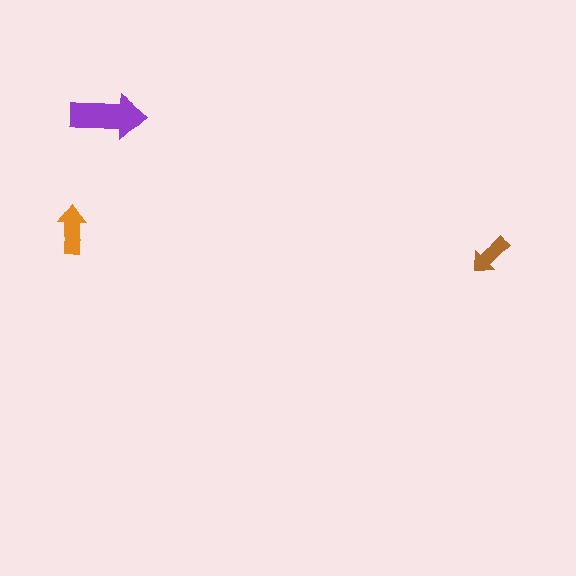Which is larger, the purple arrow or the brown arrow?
The purple one.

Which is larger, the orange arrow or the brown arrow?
The orange one.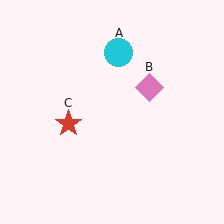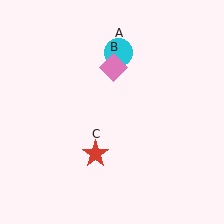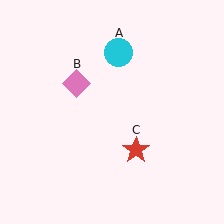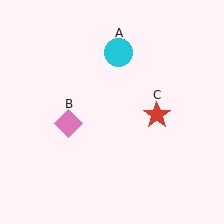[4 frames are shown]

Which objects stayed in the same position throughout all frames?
Cyan circle (object A) remained stationary.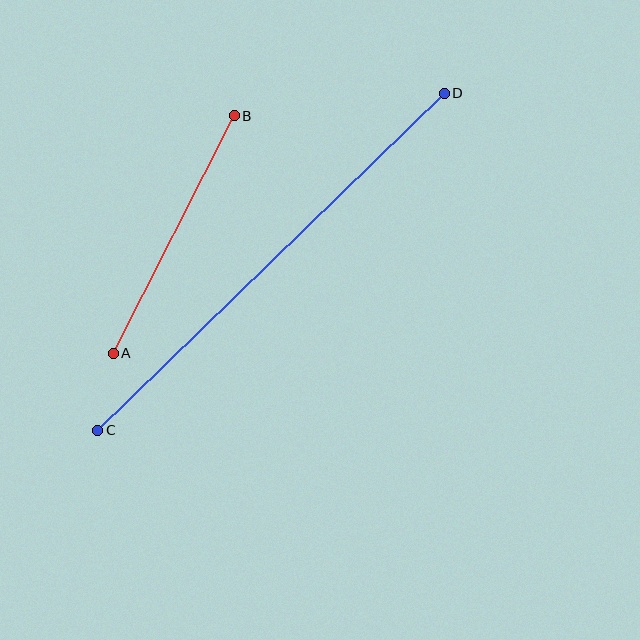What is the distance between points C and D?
The distance is approximately 483 pixels.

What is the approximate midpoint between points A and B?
The midpoint is at approximately (174, 235) pixels.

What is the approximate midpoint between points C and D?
The midpoint is at approximately (271, 262) pixels.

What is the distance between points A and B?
The distance is approximately 266 pixels.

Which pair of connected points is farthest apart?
Points C and D are farthest apart.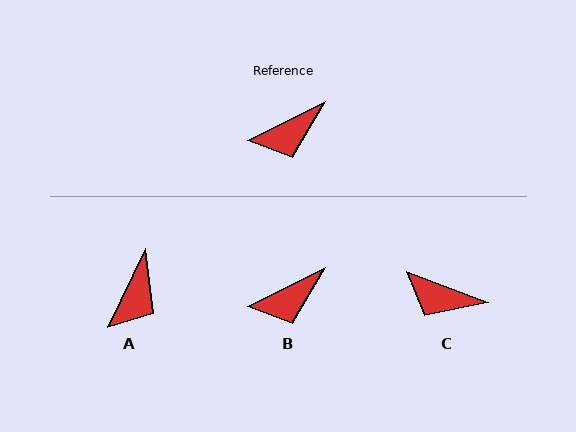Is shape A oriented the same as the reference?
No, it is off by about 37 degrees.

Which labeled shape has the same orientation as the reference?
B.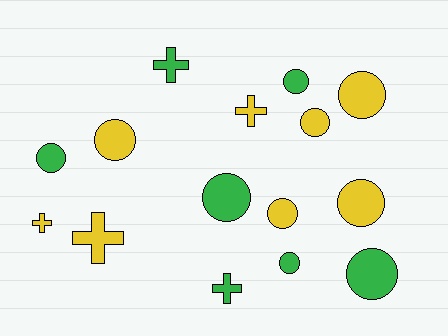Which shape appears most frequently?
Circle, with 10 objects.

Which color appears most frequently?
Yellow, with 8 objects.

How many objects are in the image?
There are 15 objects.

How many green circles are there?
There are 5 green circles.